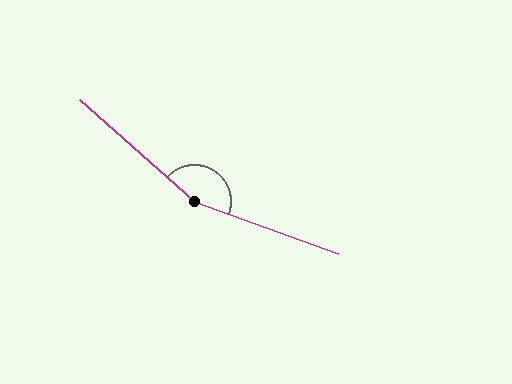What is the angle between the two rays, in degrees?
Approximately 158 degrees.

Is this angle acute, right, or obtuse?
It is obtuse.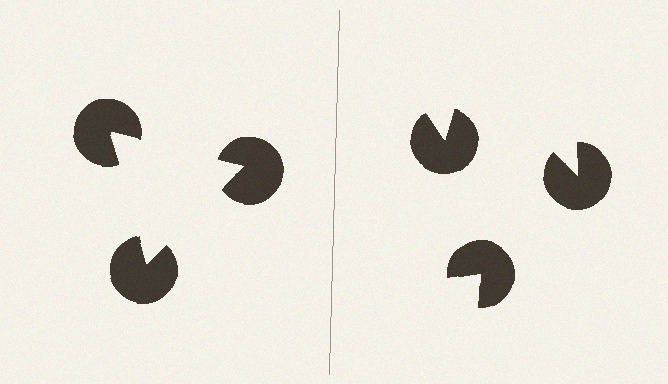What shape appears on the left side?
An illusory triangle.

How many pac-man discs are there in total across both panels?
6 — 3 on each side.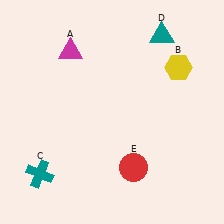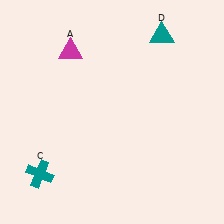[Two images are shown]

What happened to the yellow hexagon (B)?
The yellow hexagon (B) was removed in Image 2. It was in the top-right area of Image 1.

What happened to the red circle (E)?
The red circle (E) was removed in Image 2. It was in the bottom-right area of Image 1.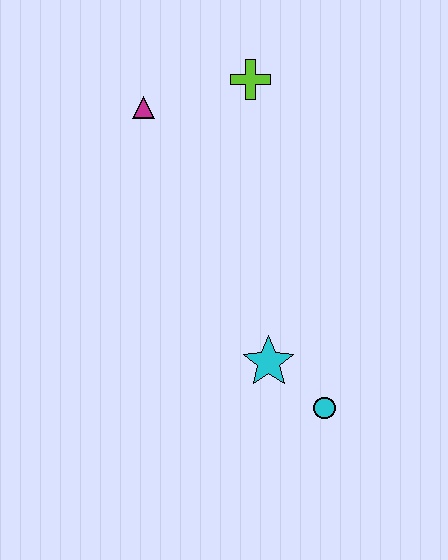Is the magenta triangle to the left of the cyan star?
Yes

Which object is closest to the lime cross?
The magenta triangle is closest to the lime cross.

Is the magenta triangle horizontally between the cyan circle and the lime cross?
No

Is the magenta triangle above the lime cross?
No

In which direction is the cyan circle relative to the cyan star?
The cyan circle is to the right of the cyan star.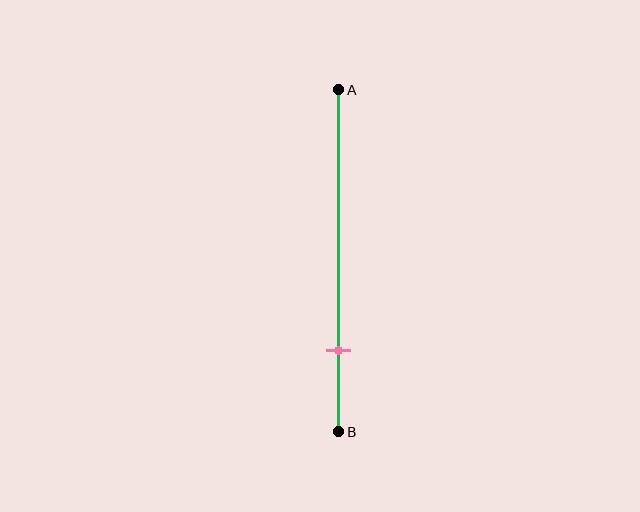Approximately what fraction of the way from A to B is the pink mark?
The pink mark is approximately 75% of the way from A to B.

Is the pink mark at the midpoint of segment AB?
No, the mark is at about 75% from A, not at the 50% midpoint.